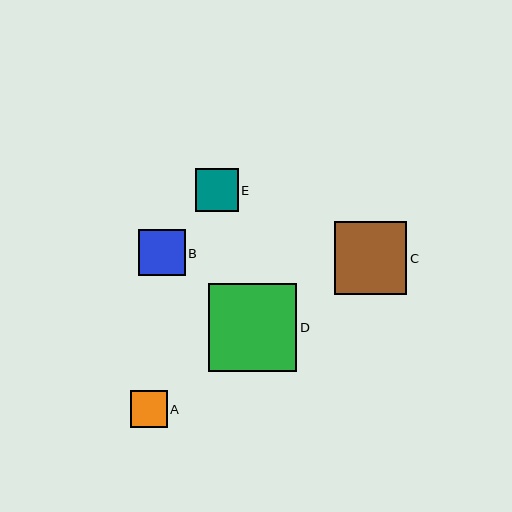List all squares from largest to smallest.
From largest to smallest: D, C, B, E, A.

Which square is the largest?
Square D is the largest with a size of approximately 88 pixels.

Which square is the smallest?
Square A is the smallest with a size of approximately 36 pixels.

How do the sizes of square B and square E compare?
Square B and square E are approximately the same size.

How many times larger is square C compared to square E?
Square C is approximately 1.7 times the size of square E.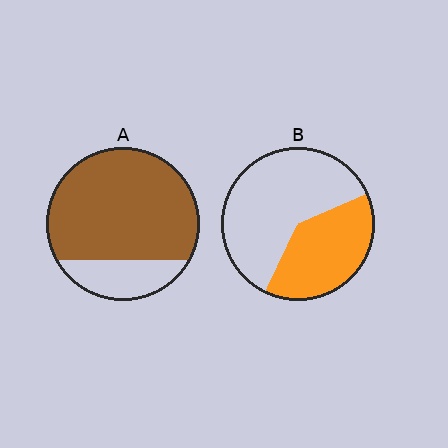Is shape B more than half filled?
No.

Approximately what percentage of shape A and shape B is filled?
A is approximately 80% and B is approximately 40%.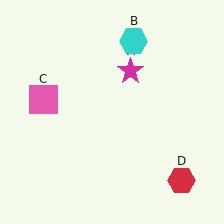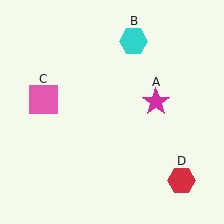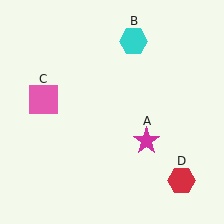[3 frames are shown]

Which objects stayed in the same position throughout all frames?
Cyan hexagon (object B) and pink square (object C) and red hexagon (object D) remained stationary.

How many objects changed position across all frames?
1 object changed position: magenta star (object A).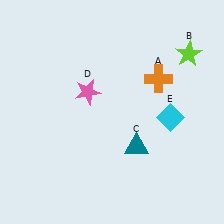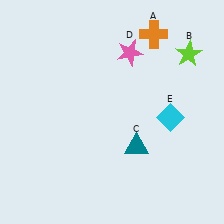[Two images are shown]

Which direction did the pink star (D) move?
The pink star (D) moved right.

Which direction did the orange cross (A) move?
The orange cross (A) moved up.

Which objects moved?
The objects that moved are: the orange cross (A), the pink star (D).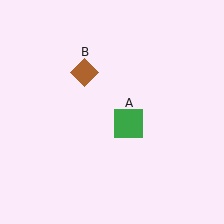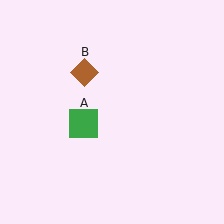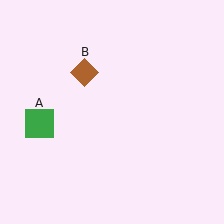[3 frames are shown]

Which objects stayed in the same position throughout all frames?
Brown diamond (object B) remained stationary.